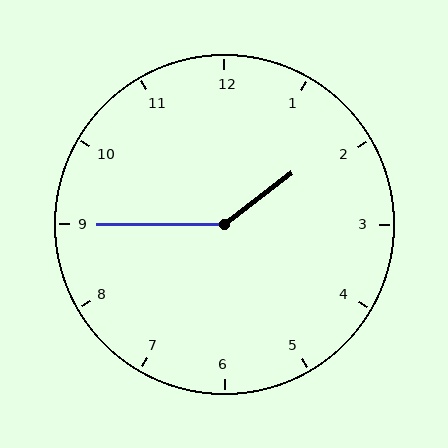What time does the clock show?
1:45.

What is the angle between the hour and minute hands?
Approximately 142 degrees.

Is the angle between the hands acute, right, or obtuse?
It is obtuse.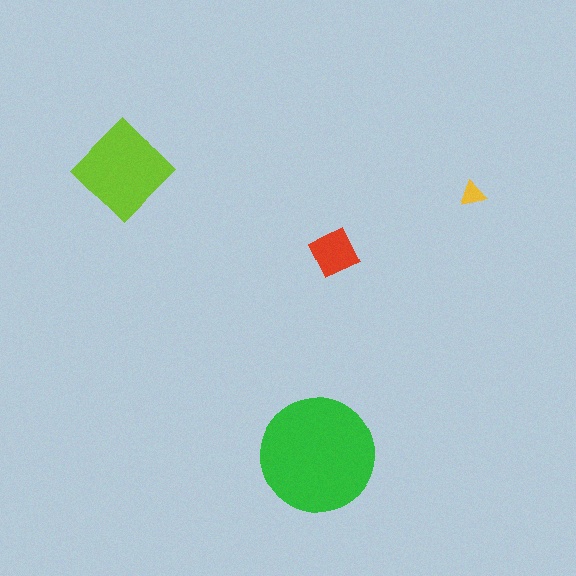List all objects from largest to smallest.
The green circle, the lime diamond, the red square, the yellow triangle.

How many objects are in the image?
There are 4 objects in the image.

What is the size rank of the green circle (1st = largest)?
1st.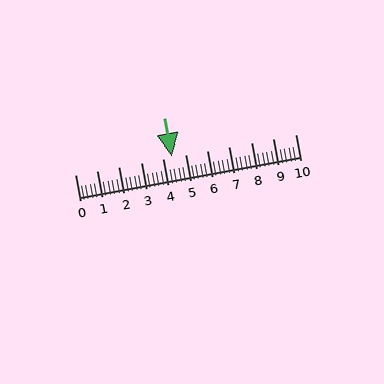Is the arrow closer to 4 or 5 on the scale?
The arrow is closer to 4.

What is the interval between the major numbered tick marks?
The major tick marks are spaced 1 units apart.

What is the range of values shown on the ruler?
The ruler shows values from 0 to 10.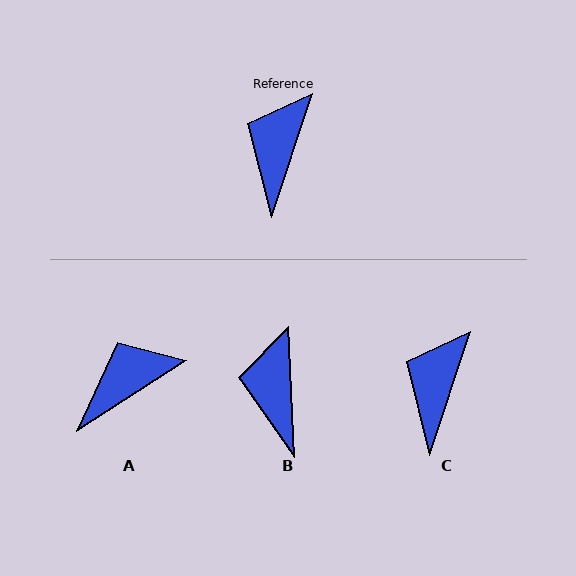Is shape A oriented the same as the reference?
No, it is off by about 39 degrees.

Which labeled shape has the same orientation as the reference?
C.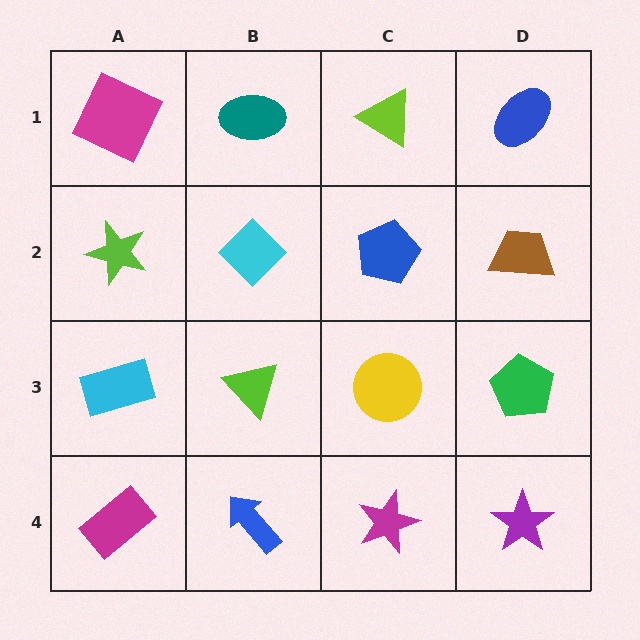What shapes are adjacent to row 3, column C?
A blue pentagon (row 2, column C), a magenta star (row 4, column C), a lime triangle (row 3, column B), a green pentagon (row 3, column D).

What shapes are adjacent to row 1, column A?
A lime star (row 2, column A), a teal ellipse (row 1, column B).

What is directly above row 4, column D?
A green pentagon.